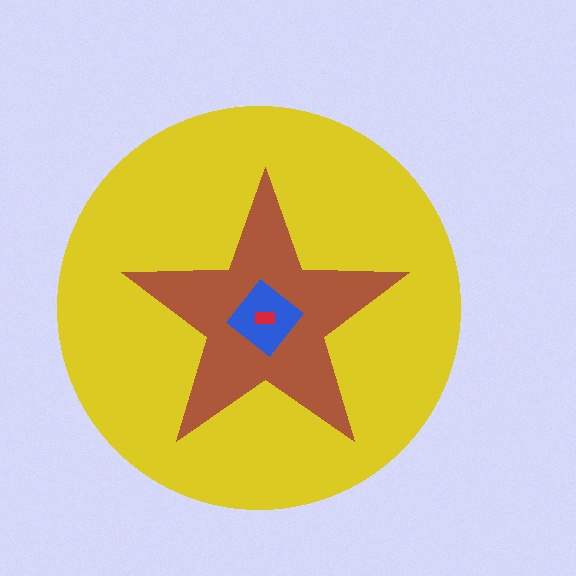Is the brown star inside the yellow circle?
Yes.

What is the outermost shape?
The yellow circle.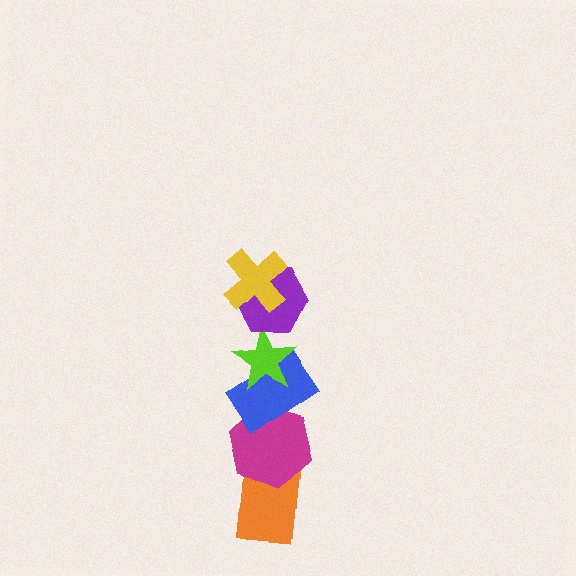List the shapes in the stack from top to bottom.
From top to bottom: the yellow cross, the purple hexagon, the lime star, the blue rectangle, the magenta hexagon, the orange rectangle.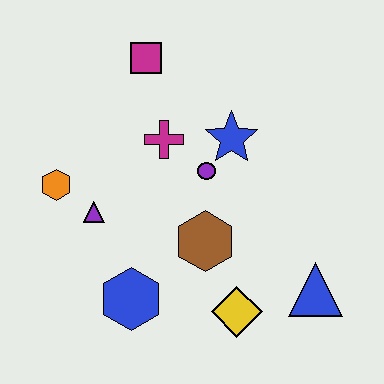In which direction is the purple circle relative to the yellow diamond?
The purple circle is above the yellow diamond.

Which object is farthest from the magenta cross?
The blue triangle is farthest from the magenta cross.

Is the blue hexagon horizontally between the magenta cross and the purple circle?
No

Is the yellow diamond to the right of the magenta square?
Yes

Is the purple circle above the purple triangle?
Yes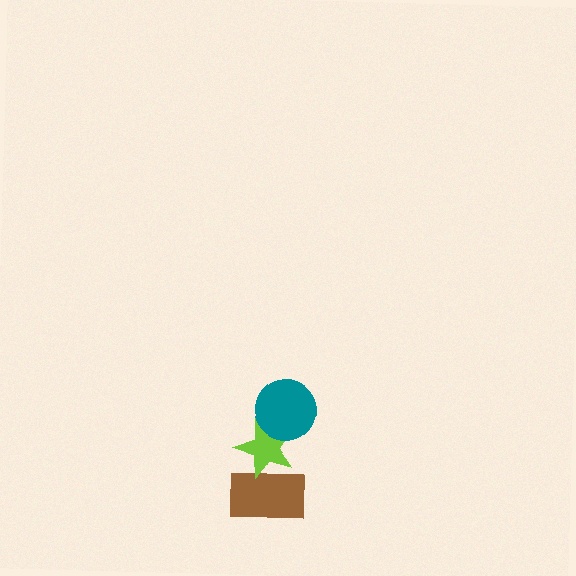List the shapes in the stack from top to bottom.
From top to bottom: the teal circle, the lime star, the brown rectangle.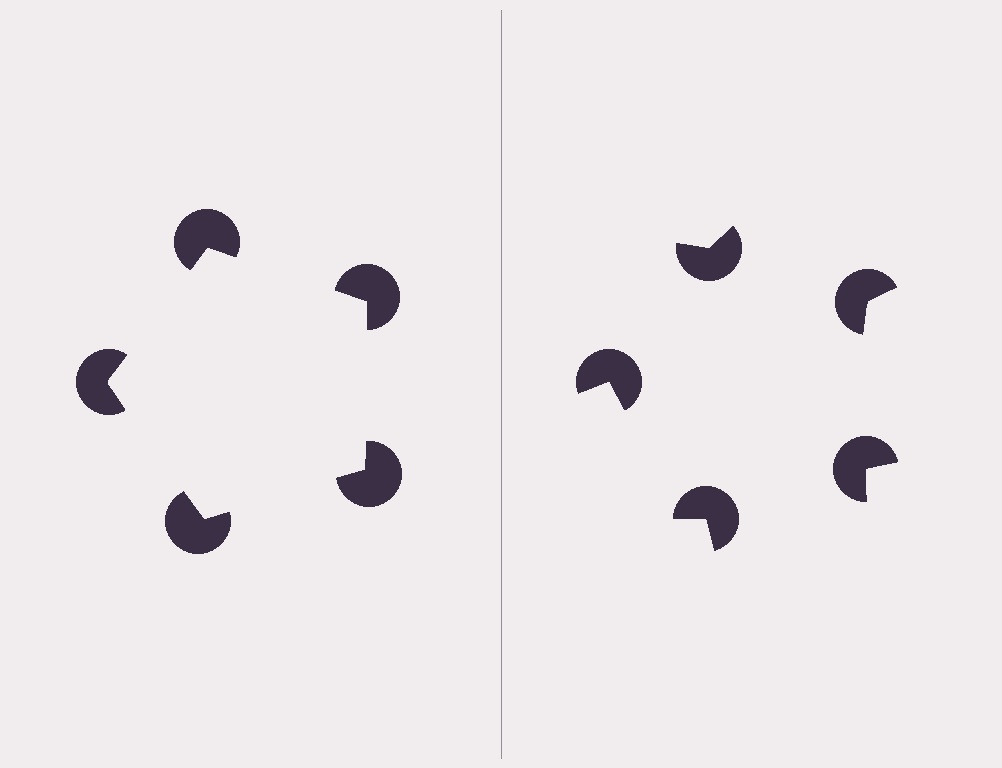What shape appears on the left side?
An illusory pentagon.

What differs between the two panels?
The pac-man discs are positioned identically on both sides; only the wedge orientations differ. On the left they align to a pentagon; on the right they are misaligned.